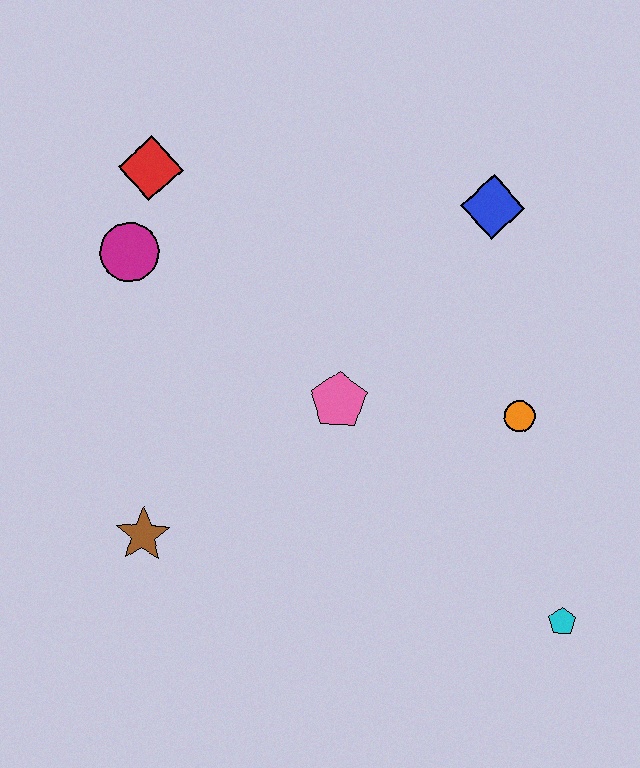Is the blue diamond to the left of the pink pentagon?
No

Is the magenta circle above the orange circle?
Yes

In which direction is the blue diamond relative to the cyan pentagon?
The blue diamond is above the cyan pentagon.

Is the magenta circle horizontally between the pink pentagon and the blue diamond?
No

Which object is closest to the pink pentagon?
The orange circle is closest to the pink pentagon.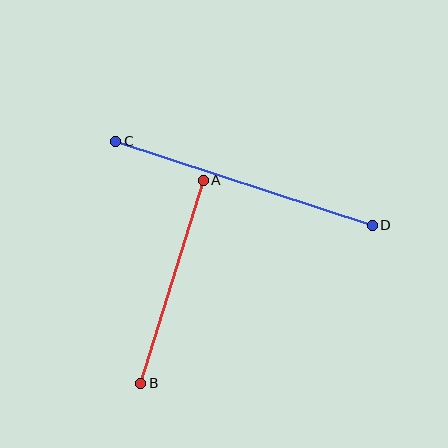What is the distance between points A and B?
The distance is approximately 212 pixels.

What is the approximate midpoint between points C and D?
The midpoint is at approximately (244, 183) pixels.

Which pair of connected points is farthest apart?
Points C and D are farthest apart.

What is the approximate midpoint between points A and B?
The midpoint is at approximately (172, 282) pixels.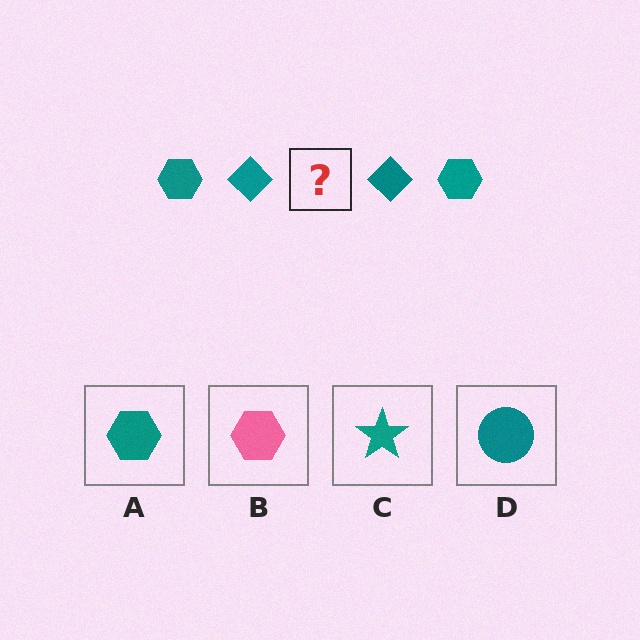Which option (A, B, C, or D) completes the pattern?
A.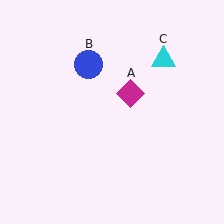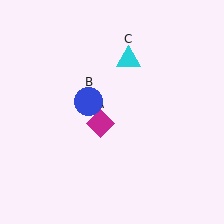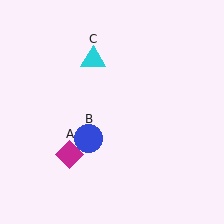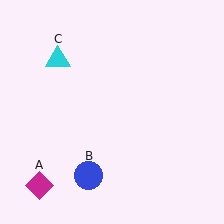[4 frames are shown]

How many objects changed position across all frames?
3 objects changed position: magenta diamond (object A), blue circle (object B), cyan triangle (object C).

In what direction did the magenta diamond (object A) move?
The magenta diamond (object A) moved down and to the left.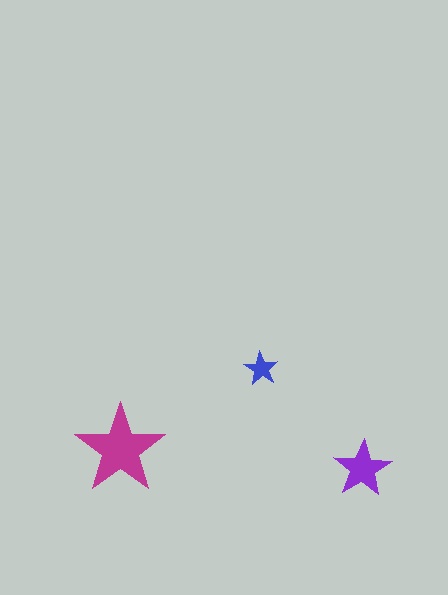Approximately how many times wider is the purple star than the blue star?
About 1.5 times wider.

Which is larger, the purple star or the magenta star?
The magenta one.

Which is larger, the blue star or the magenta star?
The magenta one.